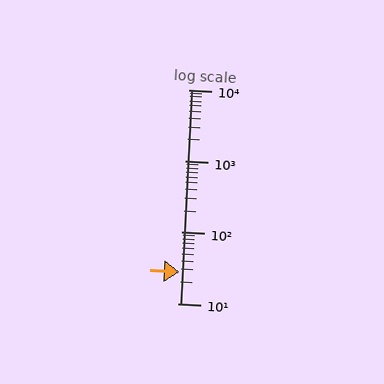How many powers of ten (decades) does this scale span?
The scale spans 3 decades, from 10 to 10000.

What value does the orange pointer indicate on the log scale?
The pointer indicates approximately 28.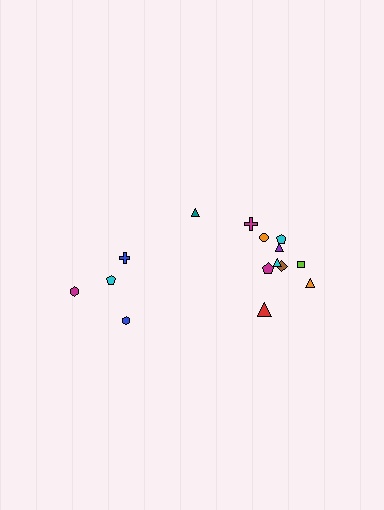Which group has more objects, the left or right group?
The right group.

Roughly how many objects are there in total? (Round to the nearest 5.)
Roughly 15 objects in total.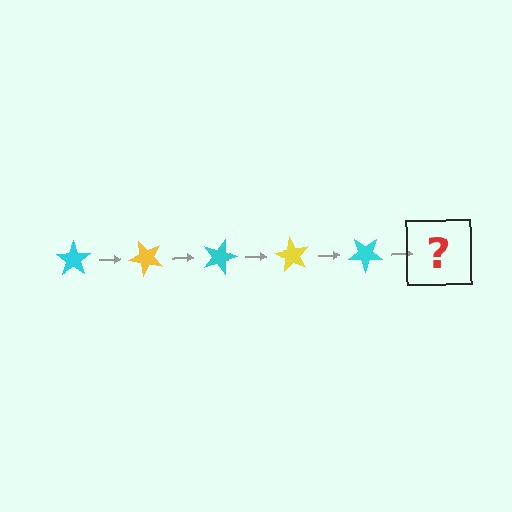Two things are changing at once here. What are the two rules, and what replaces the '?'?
The two rules are that it rotates 45 degrees each step and the color cycles through cyan and yellow. The '?' should be a yellow star, rotated 225 degrees from the start.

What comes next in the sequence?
The next element should be a yellow star, rotated 225 degrees from the start.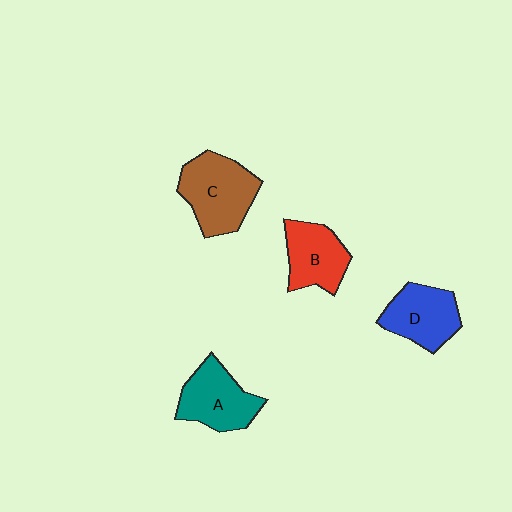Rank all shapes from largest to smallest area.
From largest to smallest: C (brown), A (teal), D (blue), B (red).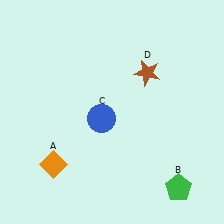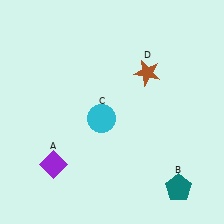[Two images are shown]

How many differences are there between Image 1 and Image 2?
There are 3 differences between the two images.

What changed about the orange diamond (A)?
In Image 1, A is orange. In Image 2, it changed to purple.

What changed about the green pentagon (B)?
In Image 1, B is green. In Image 2, it changed to teal.